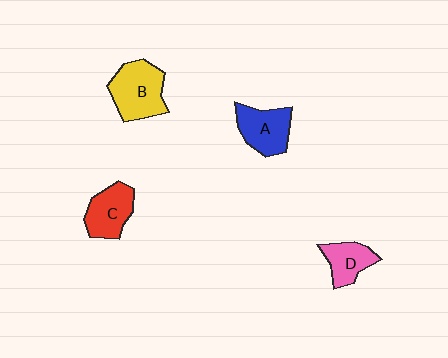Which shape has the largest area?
Shape B (yellow).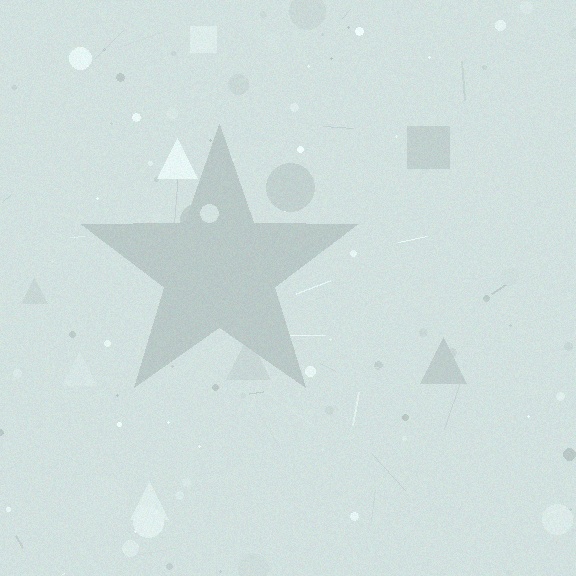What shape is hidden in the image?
A star is hidden in the image.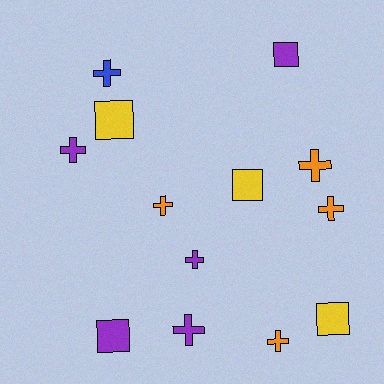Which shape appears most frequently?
Cross, with 8 objects.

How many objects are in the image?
There are 13 objects.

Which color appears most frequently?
Purple, with 5 objects.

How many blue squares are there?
There are no blue squares.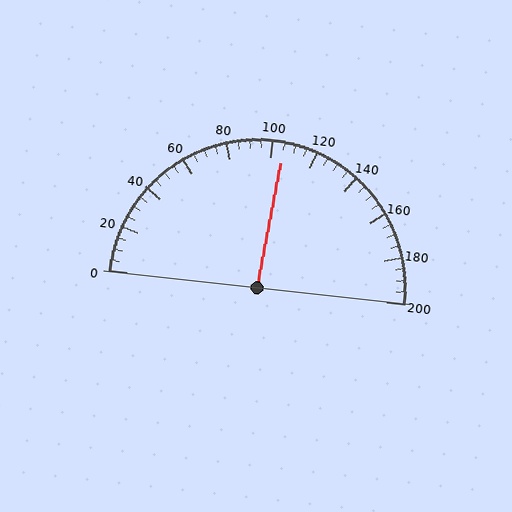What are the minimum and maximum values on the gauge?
The gauge ranges from 0 to 200.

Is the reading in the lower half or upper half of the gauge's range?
The reading is in the upper half of the range (0 to 200).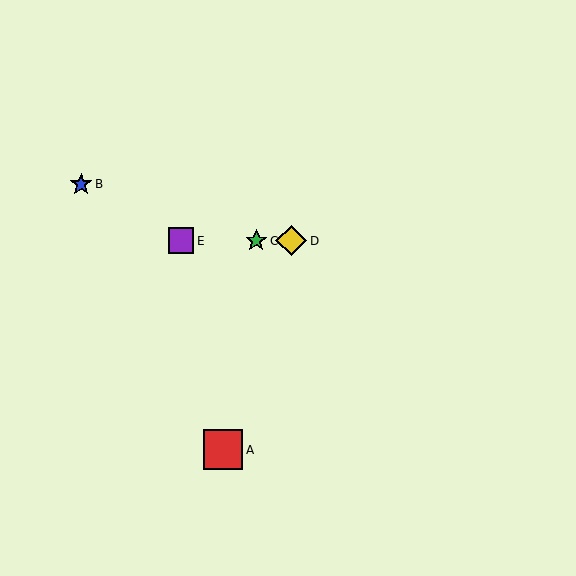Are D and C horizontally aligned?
Yes, both are at y≈241.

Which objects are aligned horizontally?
Objects C, D, E are aligned horizontally.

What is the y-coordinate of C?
Object C is at y≈241.